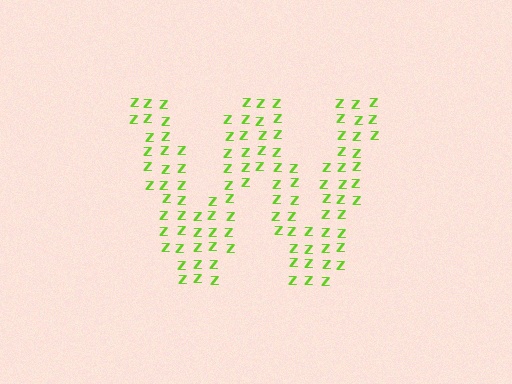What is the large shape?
The large shape is the letter W.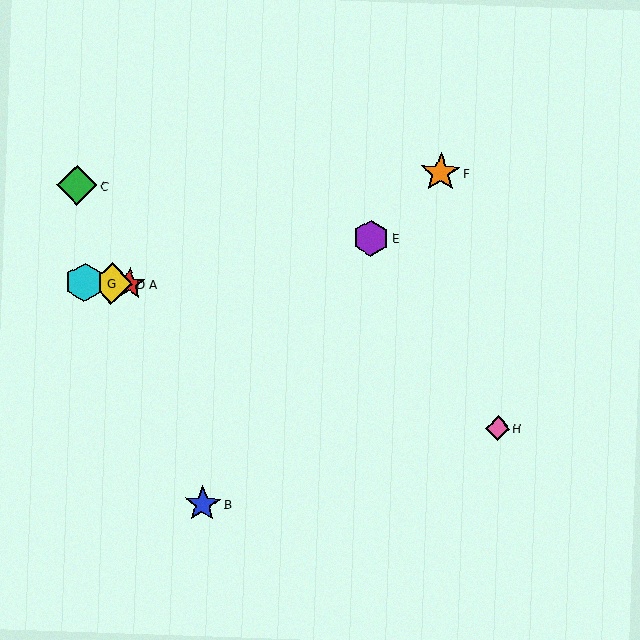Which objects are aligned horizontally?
Objects A, D, G are aligned horizontally.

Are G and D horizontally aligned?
Yes, both are at y≈282.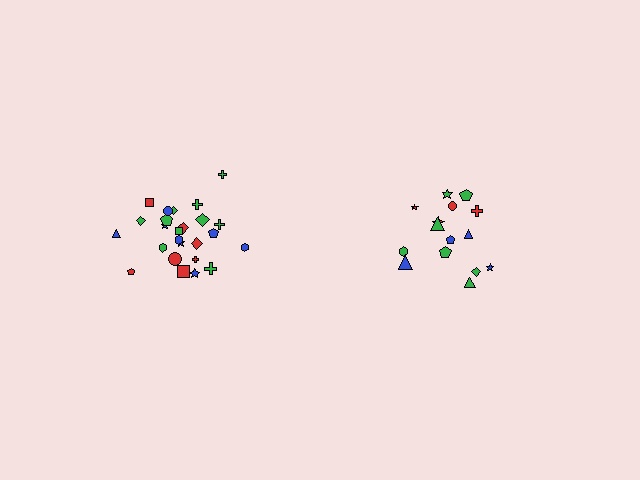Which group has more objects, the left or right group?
The left group.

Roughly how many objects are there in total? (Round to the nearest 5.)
Roughly 40 objects in total.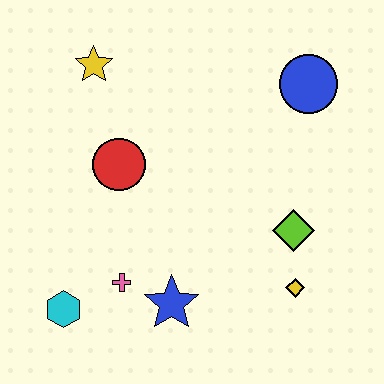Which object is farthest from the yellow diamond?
The yellow star is farthest from the yellow diamond.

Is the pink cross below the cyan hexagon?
No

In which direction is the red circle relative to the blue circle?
The red circle is to the left of the blue circle.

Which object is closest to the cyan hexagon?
The pink cross is closest to the cyan hexagon.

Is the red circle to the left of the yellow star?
No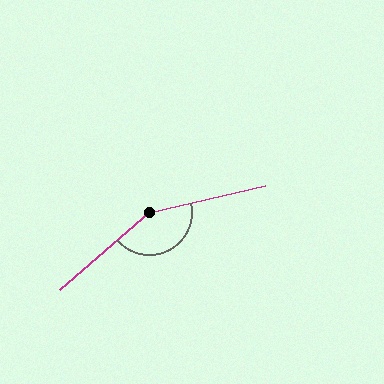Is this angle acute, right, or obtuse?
It is obtuse.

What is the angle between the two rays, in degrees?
Approximately 152 degrees.